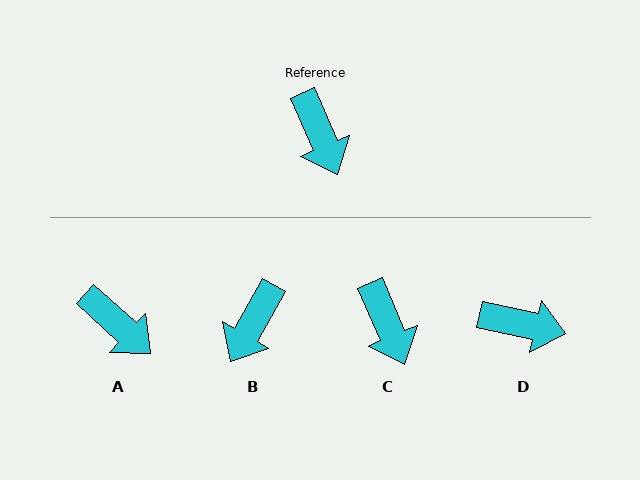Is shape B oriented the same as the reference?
No, it is off by about 53 degrees.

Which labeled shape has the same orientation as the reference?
C.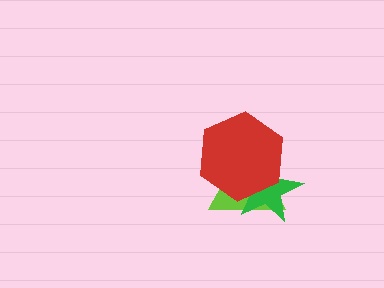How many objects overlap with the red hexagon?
2 objects overlap with the red hexagon.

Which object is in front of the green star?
The red hexagon is in front of the green star.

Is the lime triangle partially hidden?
Yes, it is partially covered by another shape.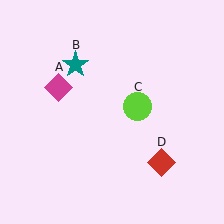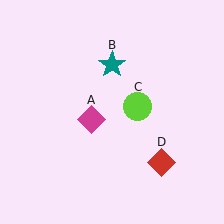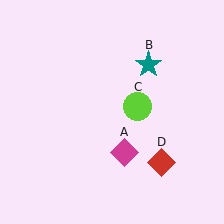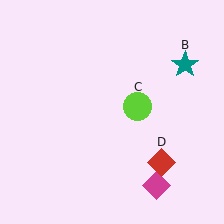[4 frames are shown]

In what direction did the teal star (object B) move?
The teal star (object B) moved right.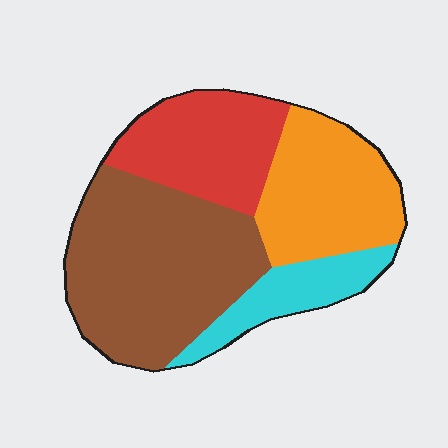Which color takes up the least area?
Cyan, at roughly 15%.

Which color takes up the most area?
Brown, at roughly 40%.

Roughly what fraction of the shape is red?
Red takes up less than a quarter of the shape.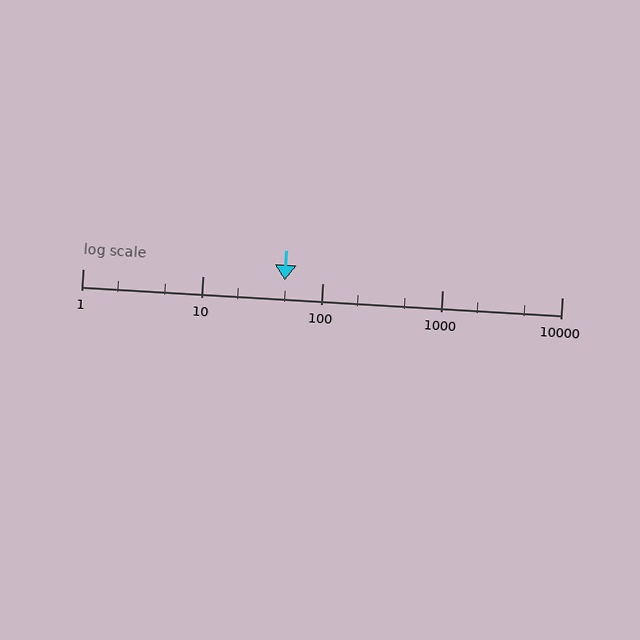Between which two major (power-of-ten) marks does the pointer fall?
The pointer is between 10 and 100.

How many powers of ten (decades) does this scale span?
The scale spans 4 decades, from 1 to 10000.